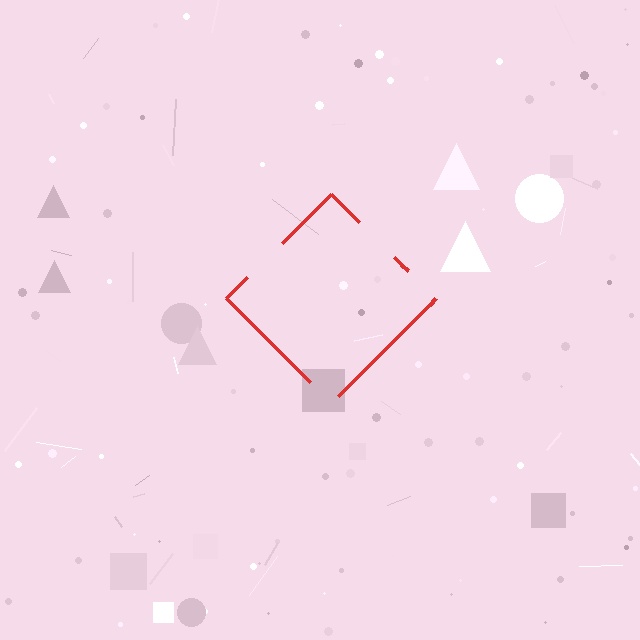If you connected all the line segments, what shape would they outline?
They would outline a diamond.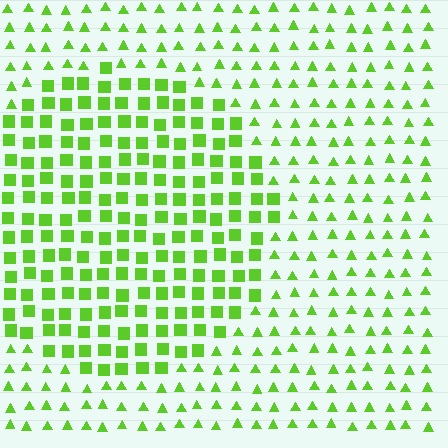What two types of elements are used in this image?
The image uses squares inside the circle region and triangles outside it.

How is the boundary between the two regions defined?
The boundary is defined by a change in element shape: squares inside vs. triangles outside. All elements share the same color and spacing.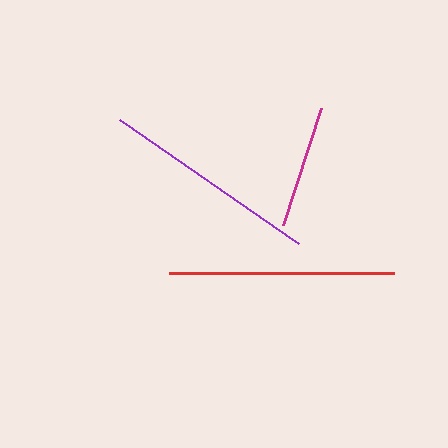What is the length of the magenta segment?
The magenta segment is approximately 123 pixels long.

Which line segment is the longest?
The red line is the longest at approximately 226 pixels.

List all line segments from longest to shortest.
From longest to shortest: red, purple, magenta.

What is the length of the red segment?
The red segment is approximately 226 pixels long.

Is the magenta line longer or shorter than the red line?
The red line is longer than the magenta line.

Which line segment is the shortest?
The magenta line is the shortest at approximately 123 pixels.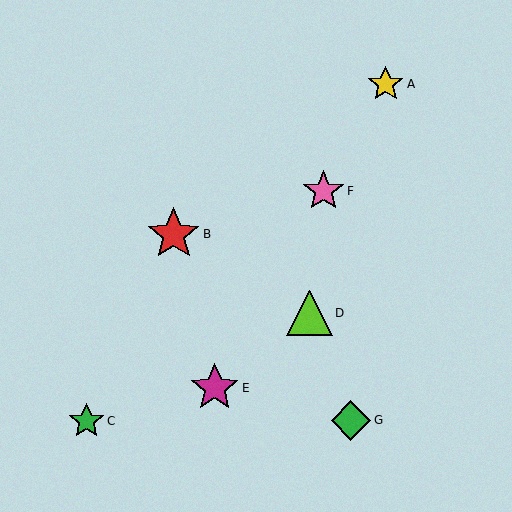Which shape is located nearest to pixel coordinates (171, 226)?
The red star (labeled B) at (174, 234) is nearest to that location.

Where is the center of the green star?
The center of the green star is at (87, 421).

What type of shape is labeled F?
Shape F is a pink star.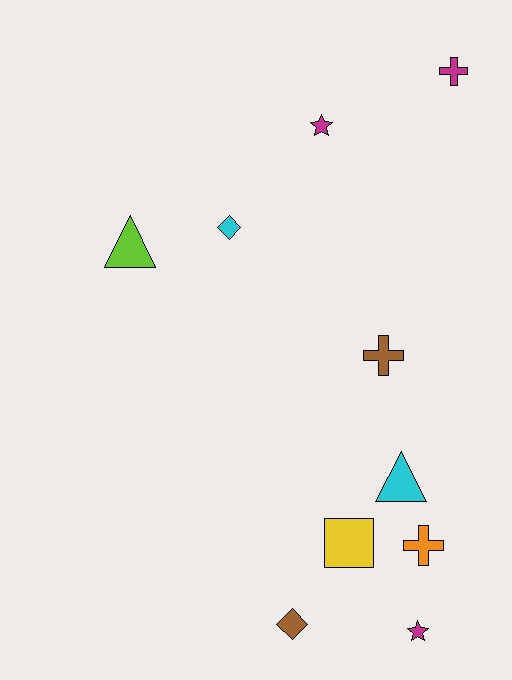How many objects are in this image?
There are 10 objects.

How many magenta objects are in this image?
There are 3 magenta objects.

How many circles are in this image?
There are no circles.